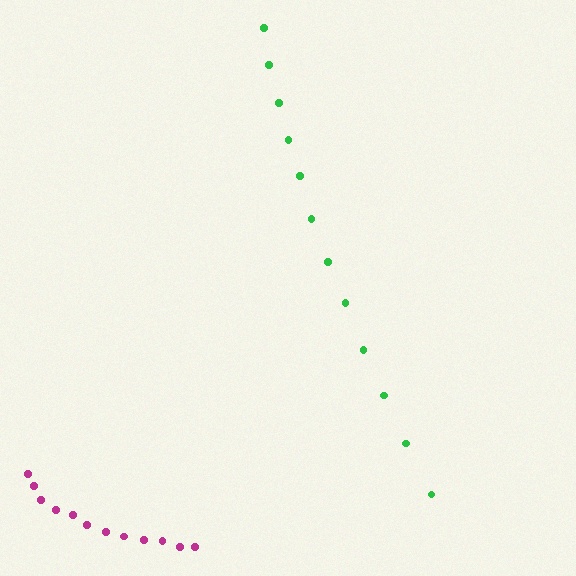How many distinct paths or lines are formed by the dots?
There are 2 distinct paths.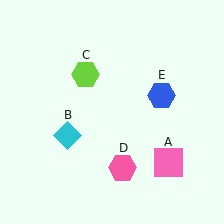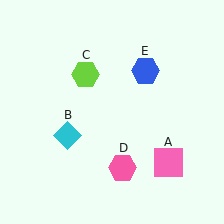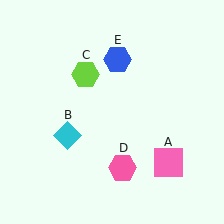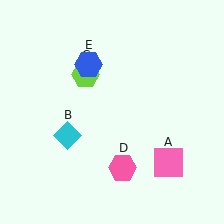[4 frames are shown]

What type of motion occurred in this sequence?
The blue hexagon (object E) rotated counterclockwise around the center of the scene.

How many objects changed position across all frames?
1 object changed position: blue hexagon (object E).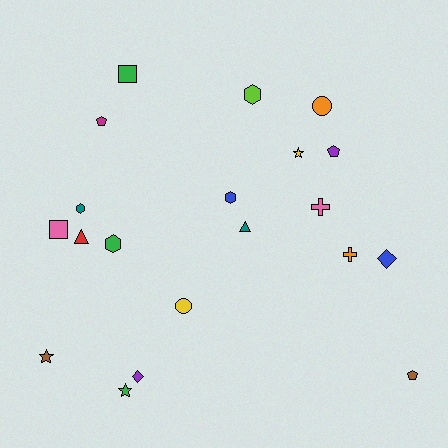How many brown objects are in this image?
There are 2 brown objects.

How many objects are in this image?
There are 20 objects.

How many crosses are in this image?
There are 2 crosses.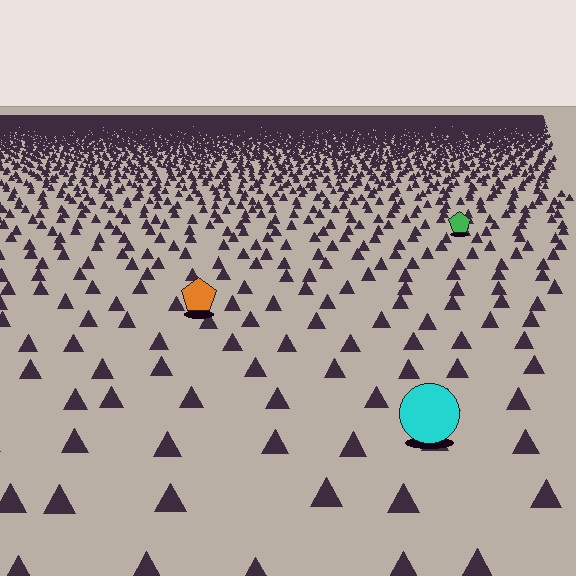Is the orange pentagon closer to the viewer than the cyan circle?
No. The cyan circle is closer — you can tell from the texture gradient: the ground texture is coarser near it.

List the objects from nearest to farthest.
From nearest to farthest: the cyan circle, the orange pentagon, the green pentagon.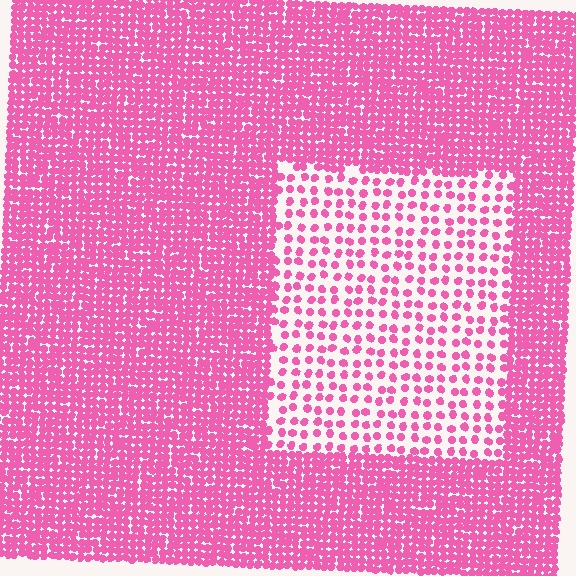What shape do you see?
I see a rectangle.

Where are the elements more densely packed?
The elements are more densely packed outside the rectangle boundary.